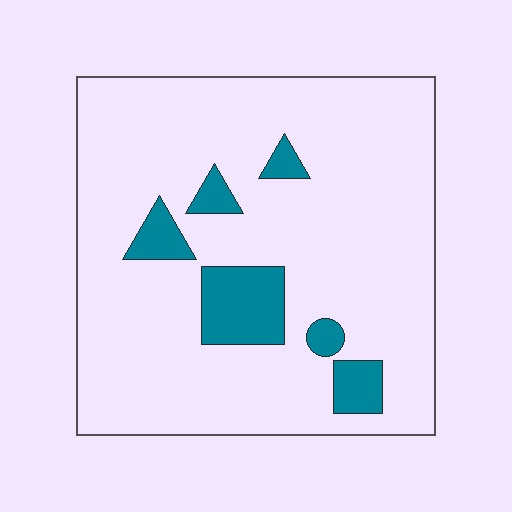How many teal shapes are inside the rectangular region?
6.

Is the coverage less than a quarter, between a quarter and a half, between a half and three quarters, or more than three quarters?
Less than a quarter.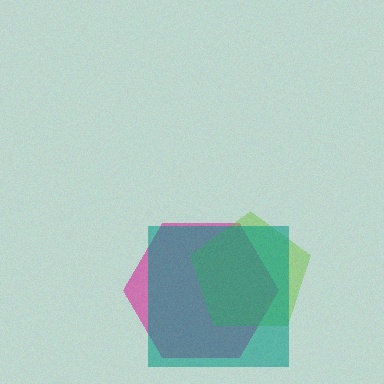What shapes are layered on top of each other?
The layered shapes are: a magenta hexagon, a lime pentagon, a teal square.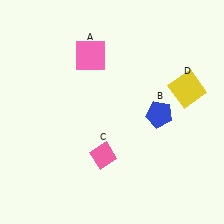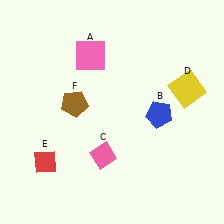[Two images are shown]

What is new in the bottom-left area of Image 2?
A red diamond (E) was added in the bottom-left area of Image 2.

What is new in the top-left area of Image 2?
A brown pentagon (F) was added in the top-left area of Image 2.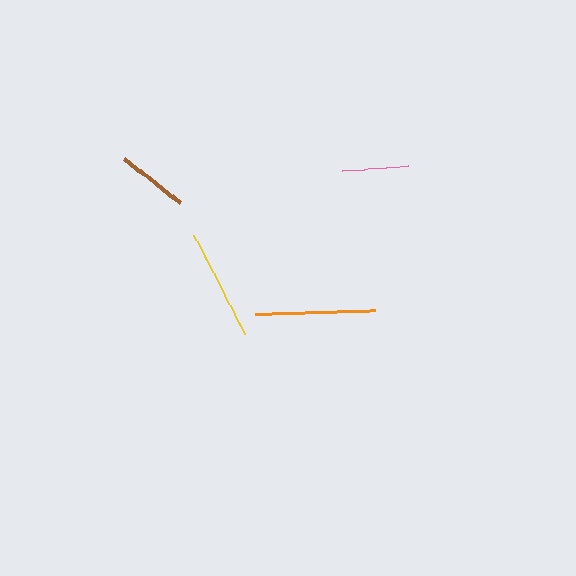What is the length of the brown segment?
The brown segment is approximately 71 pixels long.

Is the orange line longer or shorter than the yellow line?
The orange line is longer than the yellow line.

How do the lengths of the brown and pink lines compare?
The brown and pink lines are approximately the same length.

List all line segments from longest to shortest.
From longest to shortest: orange, yellow, brown, pink.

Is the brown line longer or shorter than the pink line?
The brown line is longer than the pink line.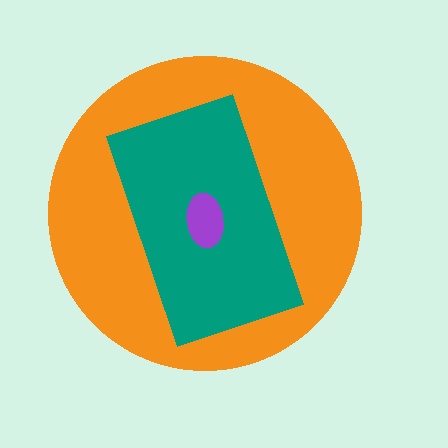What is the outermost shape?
The orange circle.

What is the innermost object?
The purple ellipse.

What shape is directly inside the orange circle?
The teal rectangle.